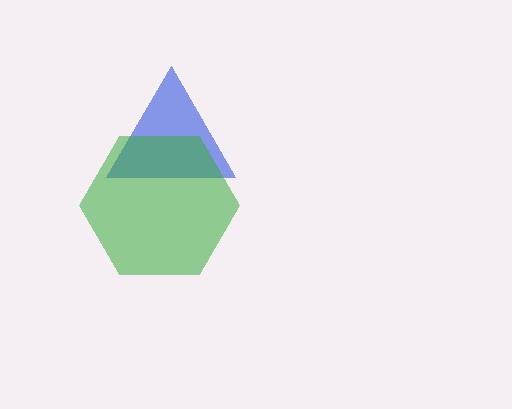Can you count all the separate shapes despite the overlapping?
Yes, there are 2 separate shapes.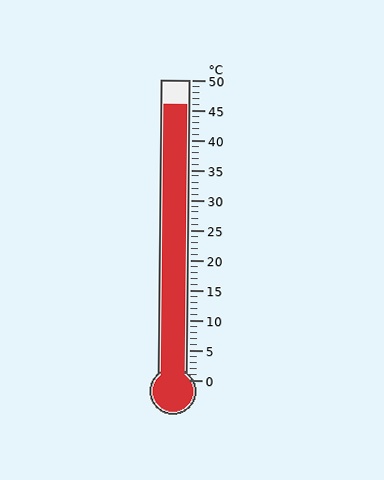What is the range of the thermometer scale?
The thermometer scale ranges from 0°C to 50°C.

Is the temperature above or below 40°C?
The temperature is above 40°C.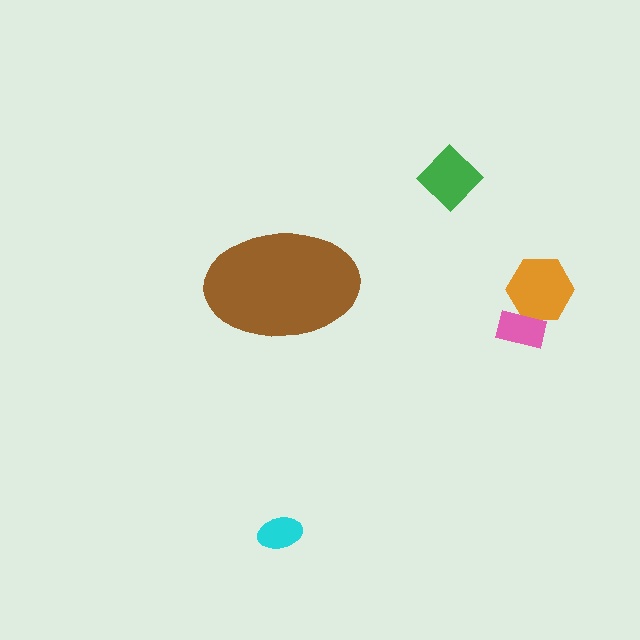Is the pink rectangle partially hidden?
No, the pink rectangle is fully visible.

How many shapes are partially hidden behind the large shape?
0 shapes are partially hidden.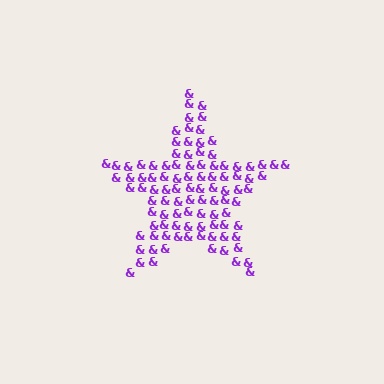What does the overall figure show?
The overall figure shows a star.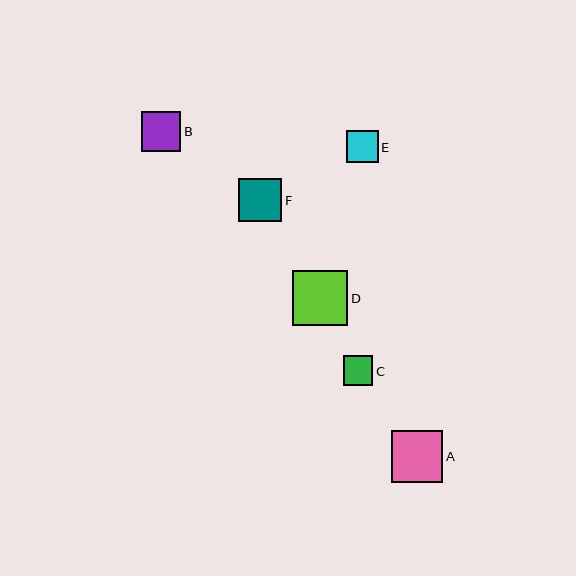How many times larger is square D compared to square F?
Square D is approximately 1.3 times the size of square F.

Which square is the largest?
Square D is the largest with a size of approximately 55 pixels.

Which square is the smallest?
Square C is the smallest with a size of approximately 30 pixels.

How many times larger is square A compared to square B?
Square A is approximately 1.3 times the size of square B.